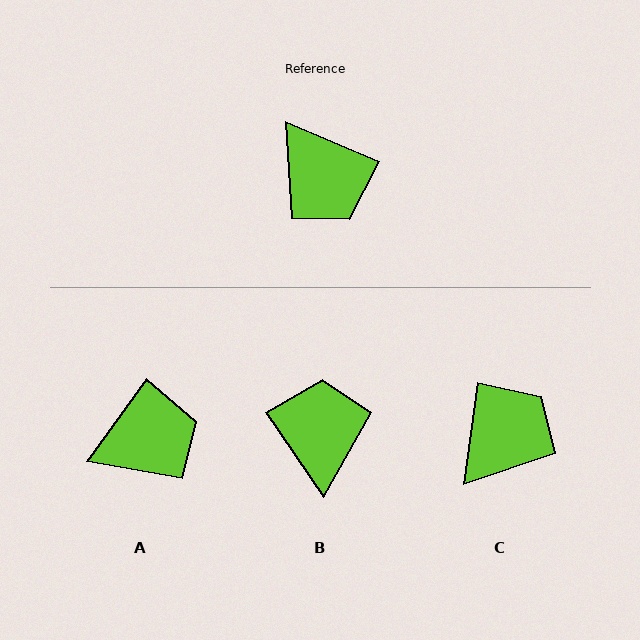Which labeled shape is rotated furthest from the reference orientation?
B, about 147 degrees away.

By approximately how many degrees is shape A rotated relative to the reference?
Approximately 77 degrees counter-clockwise.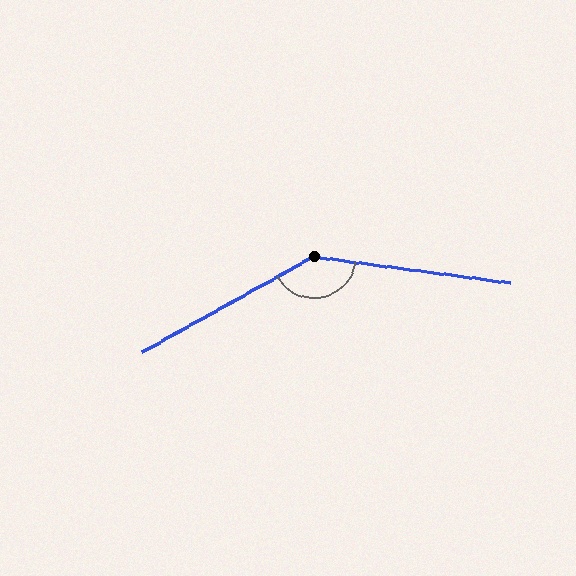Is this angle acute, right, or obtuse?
It is obtuse.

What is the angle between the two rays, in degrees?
Approximately 143 degrees.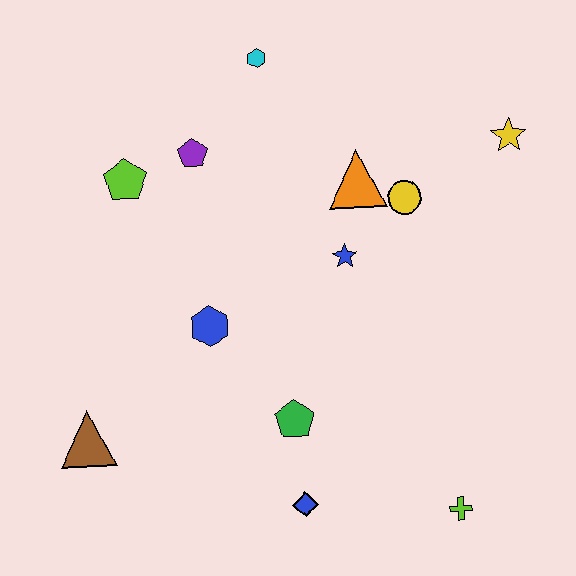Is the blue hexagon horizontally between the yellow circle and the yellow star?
No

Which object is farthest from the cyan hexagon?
The lime cross is farthest from the cyan hexagon.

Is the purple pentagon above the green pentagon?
Yes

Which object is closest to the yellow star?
The yellow circle is closest to the yellow star.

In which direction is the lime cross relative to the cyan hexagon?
The lime cross is below the cyan hexagon.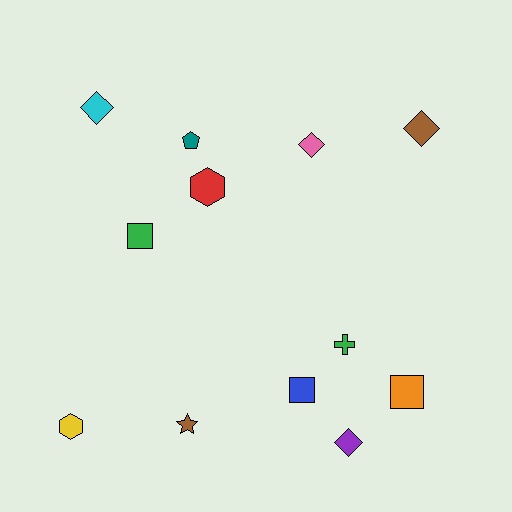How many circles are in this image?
There are no circles.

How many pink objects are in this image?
There is 1 pink object.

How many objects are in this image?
There are 12 objects.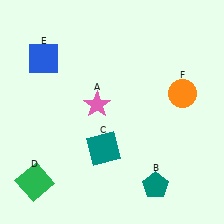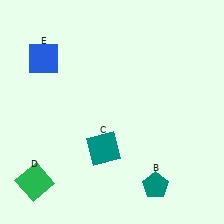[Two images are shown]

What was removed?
The pink star (A), the orange circle (F) were removed in Image 2.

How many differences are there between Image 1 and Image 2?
There are 2 differences between the two images.